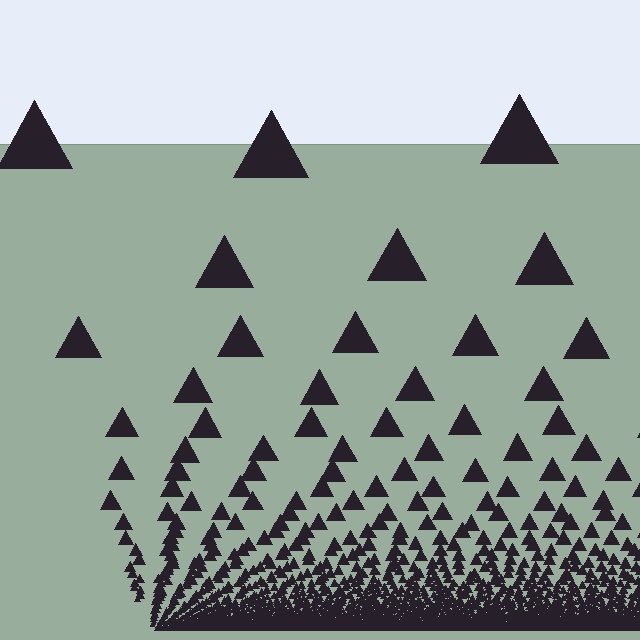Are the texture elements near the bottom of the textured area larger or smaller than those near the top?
Smaller. The gradient is inverted — elements near the bottom are smaller and denser.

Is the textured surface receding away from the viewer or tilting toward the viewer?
The surface appears to tilt toward the viewer. Texture elements get larger and sparser toward the top.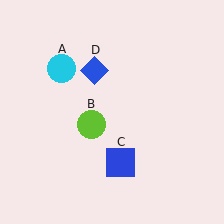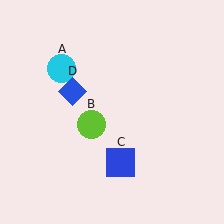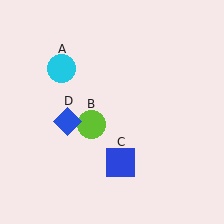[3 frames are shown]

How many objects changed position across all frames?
1 object changed position: blue diamond (object D).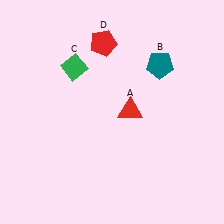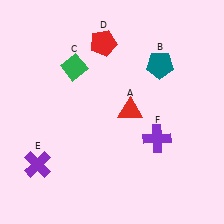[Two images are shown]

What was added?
A purple cross (E), a purple cross (F) were added in Image 2.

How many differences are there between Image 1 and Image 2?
There are 2 differences between the two images.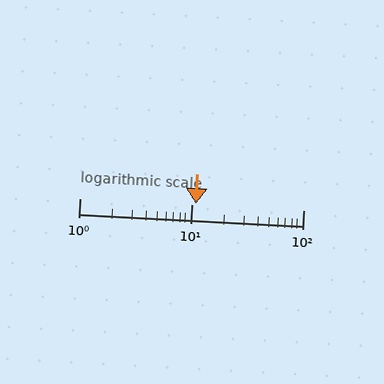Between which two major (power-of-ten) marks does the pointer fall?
The pointer is between 10 and 100.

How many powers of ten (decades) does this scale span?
The scale spans 2 decades, from 1 to 100.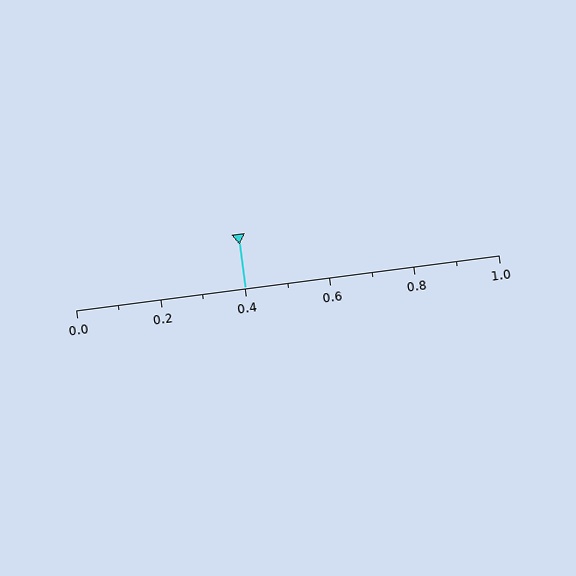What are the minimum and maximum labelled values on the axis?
The axis runs from 0.0 to 1.0.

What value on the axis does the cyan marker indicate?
The marker indicates approximately 0.4.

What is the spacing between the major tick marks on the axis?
The major ticks are spaced 0.2 apart.